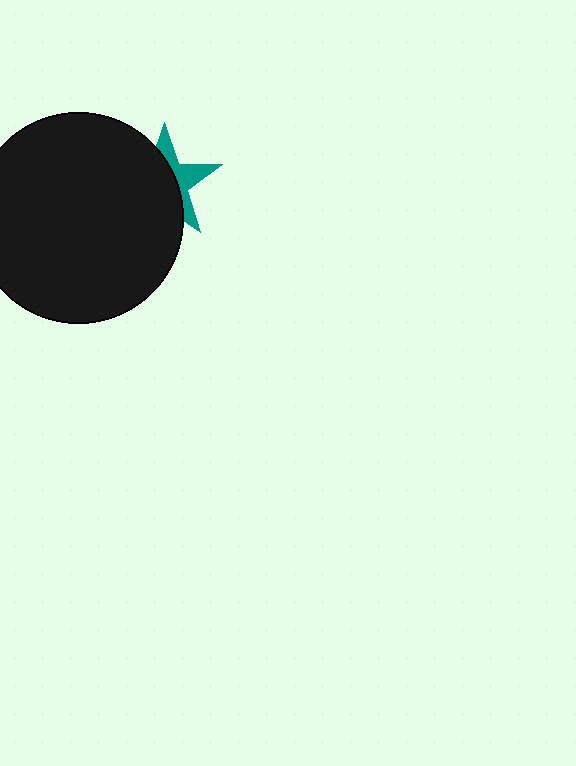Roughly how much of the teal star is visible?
A small part of it is visible (roughly 37%).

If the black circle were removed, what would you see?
You would see the complete teal star.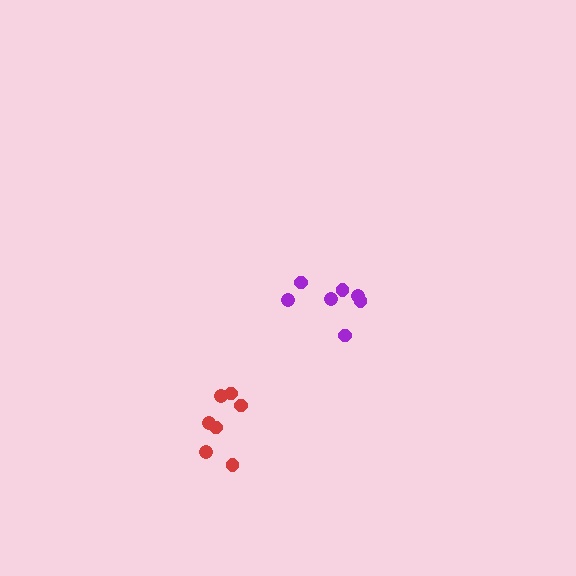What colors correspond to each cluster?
The clusters are colored: red, purple.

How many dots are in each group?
Group 1: 7 dots, Group 2: 7 dots (14 total).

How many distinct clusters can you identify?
There are 2 distinct clusters.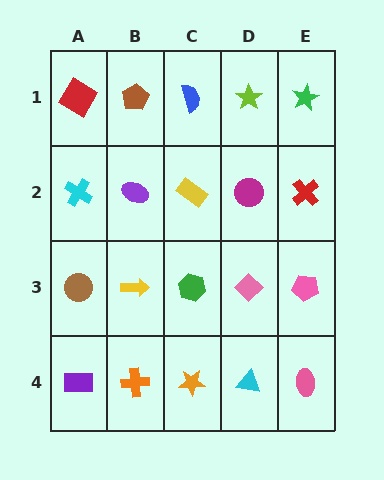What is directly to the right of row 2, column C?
A magenta circle.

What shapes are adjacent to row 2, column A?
A red diamond (row 1, column A), a brown circle (row 3, column A), a purple ellipse (row 2, column B).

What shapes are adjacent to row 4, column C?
A green hexagon (row 3, column C), an orange cross (row 4, column B), a cyan triangle (row 4, column D).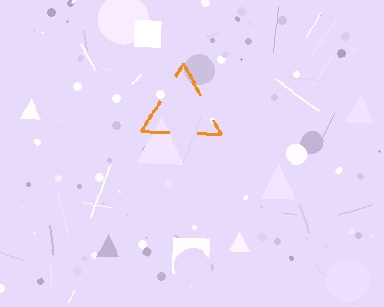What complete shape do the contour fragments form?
The contour fragments form a triangle.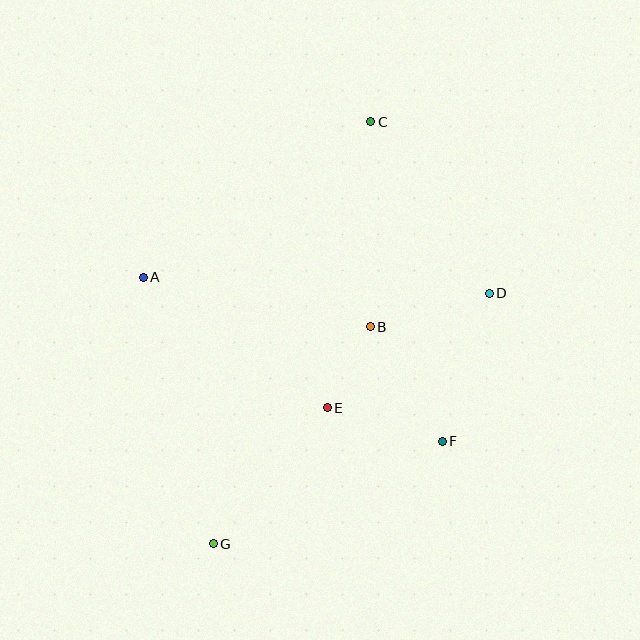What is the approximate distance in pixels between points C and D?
The distance between C and D is approximately 209 pixels.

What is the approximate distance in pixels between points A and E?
The distance between A and E is approximately 225 pixels.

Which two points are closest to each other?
Points B and E are closest to each other.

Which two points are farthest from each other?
Points C and G are farthest from each other.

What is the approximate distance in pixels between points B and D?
The distance between B and D is approximately 124 pixels.